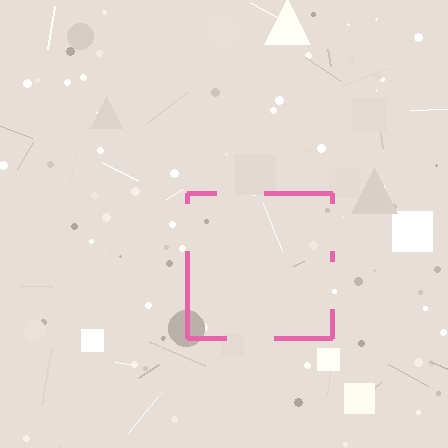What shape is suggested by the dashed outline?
The dashed outline suggests a square.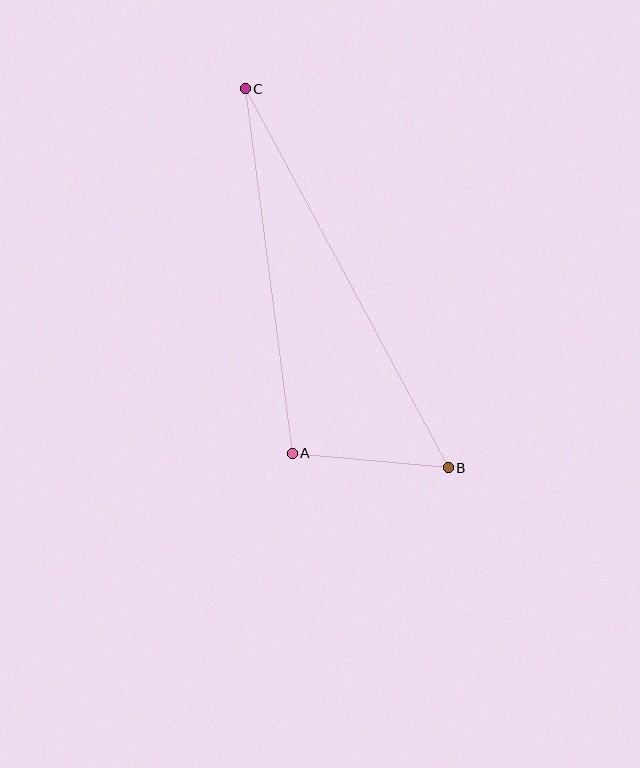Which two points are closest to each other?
Points A and B are closest to each other.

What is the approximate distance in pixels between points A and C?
The distance between A and C is approximately 367 pixels.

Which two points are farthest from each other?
Points B and C are farthest from each other.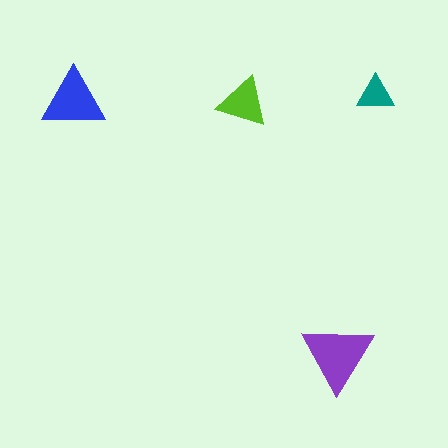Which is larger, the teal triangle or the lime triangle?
The lime one.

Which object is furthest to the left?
The blue triangle is leftmost.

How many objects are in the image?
There are 4 objects in the image.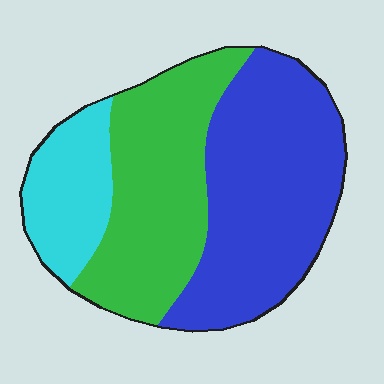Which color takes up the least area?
Cyan, at roughly 15%.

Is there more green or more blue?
Blue.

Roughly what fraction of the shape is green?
Green covers roughly 35% of the shape.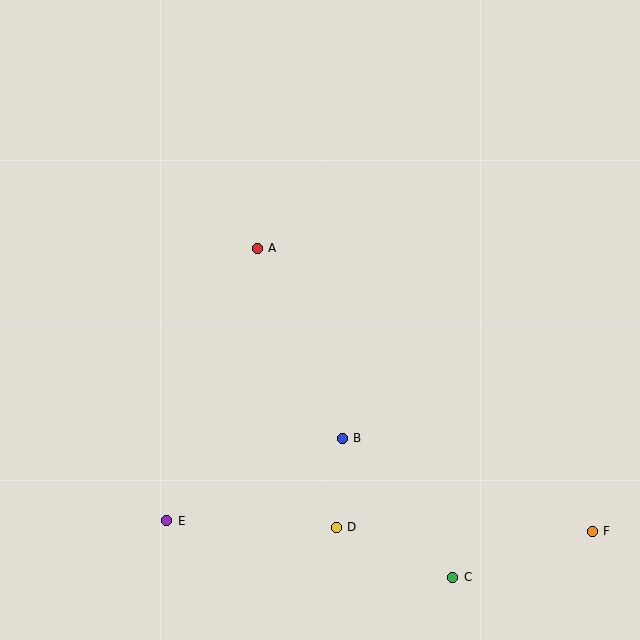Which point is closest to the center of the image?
Point A at (257, 248) is closest to the center.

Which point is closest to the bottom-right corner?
Point F is closest to the bottom-right corner.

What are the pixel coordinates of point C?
Point C is at (453, 577).